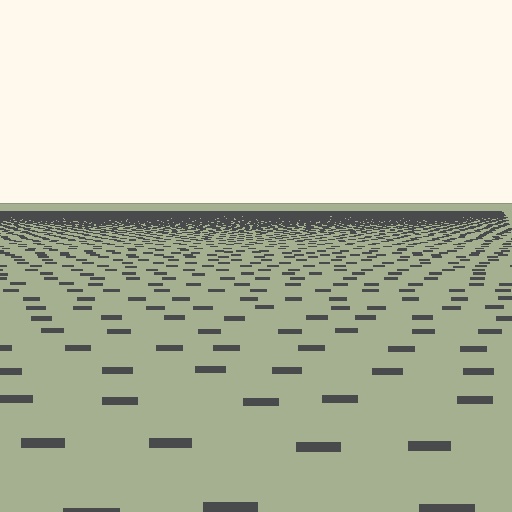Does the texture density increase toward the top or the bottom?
Density increases toward the top.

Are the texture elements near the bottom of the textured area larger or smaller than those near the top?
Larger. Near the bottom, elements are closer to the viewer and appear at a bigger on-screen size.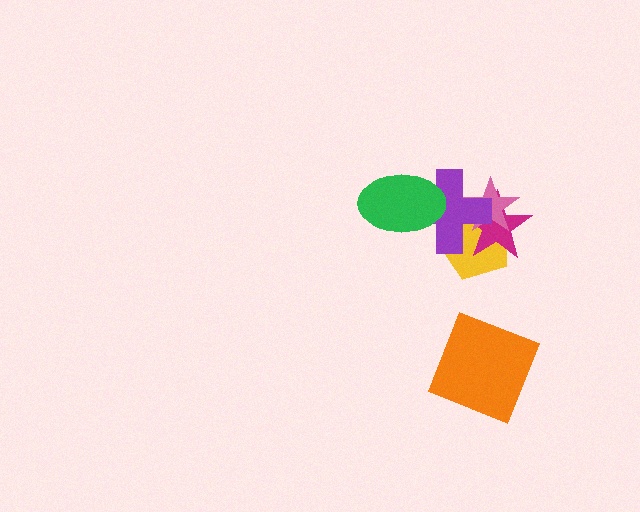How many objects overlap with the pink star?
3 objects overlap with the pink star.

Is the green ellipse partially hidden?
No, no other shape covers it.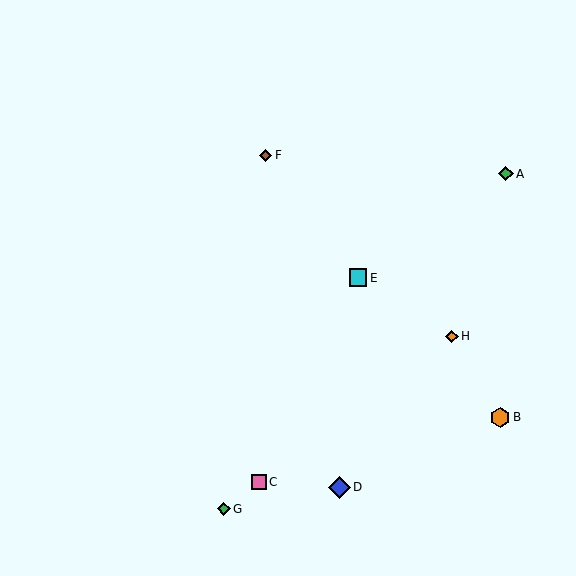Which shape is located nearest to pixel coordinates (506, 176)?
The green diamond (labeled A) at (506, 174) is nearest to that location.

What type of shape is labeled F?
Shape F is a brown diamond.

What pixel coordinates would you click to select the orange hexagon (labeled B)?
Click at (500, 417) to select the orange hexagon B.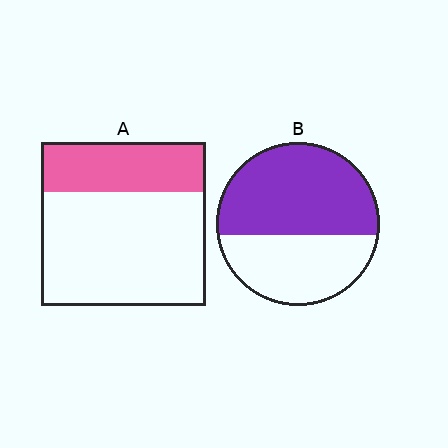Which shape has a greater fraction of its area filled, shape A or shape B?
Shape B.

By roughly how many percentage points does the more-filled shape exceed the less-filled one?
By roughly 30 percentage points (B over A).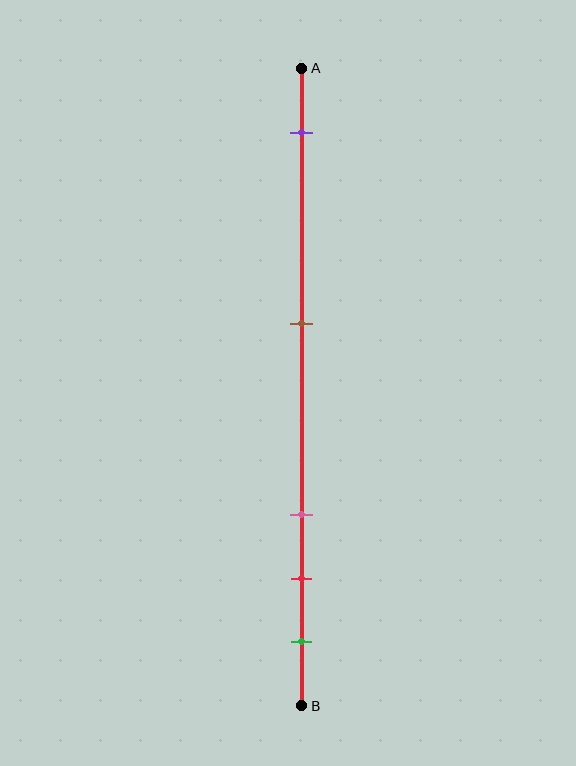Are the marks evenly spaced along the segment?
No, the marks are not evenly spaced.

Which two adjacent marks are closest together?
The red and green marks are the closest adjacent pair.